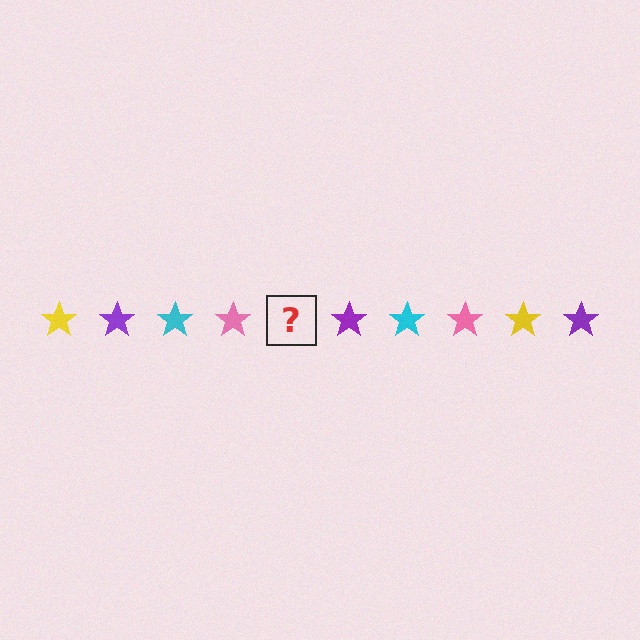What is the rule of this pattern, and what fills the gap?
The rule is that the pattern cycles through yellow, purple, cyan, pink stars. The gap should be filled with a yellow star.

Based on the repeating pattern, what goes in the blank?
The blank should be a yellow star.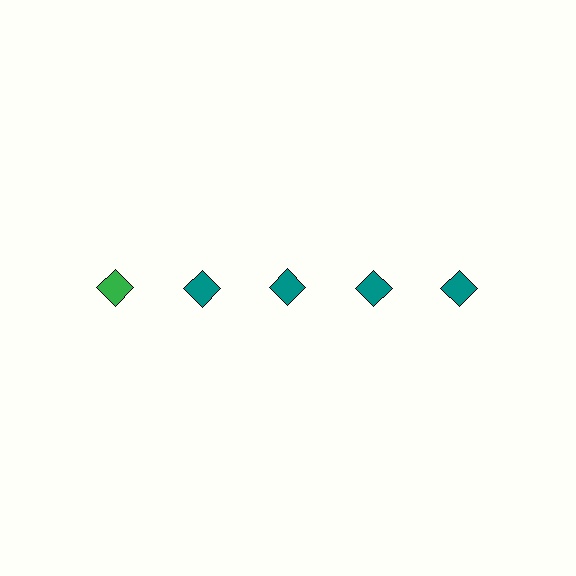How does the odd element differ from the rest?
It has a different color: green instead of teal.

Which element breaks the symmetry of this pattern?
The green diamond in the top row, leftmost column breaks the symmetry. All other shapes are teal diamonds.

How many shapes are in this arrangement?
There are 5 shapes arranged in a grid pattern.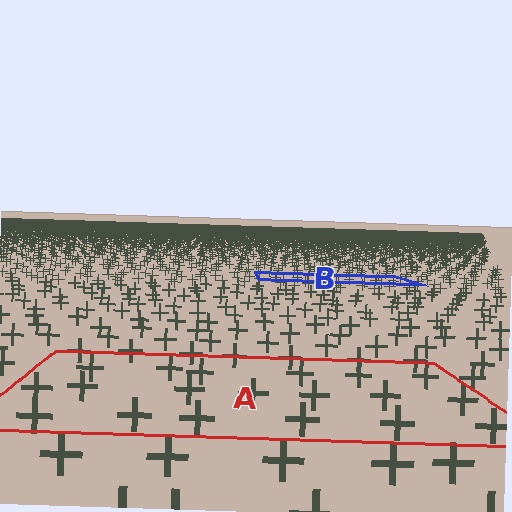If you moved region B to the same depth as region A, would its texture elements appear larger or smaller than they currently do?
They would appear larger. At a closer depth, the same texture elements are projected at a bigger on-screen size.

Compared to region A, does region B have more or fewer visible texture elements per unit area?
Region B has more texture elements per unit area — they are packed more densely because it is farther away.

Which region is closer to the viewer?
Region A is closer. The texture elements there are larger and more spread out.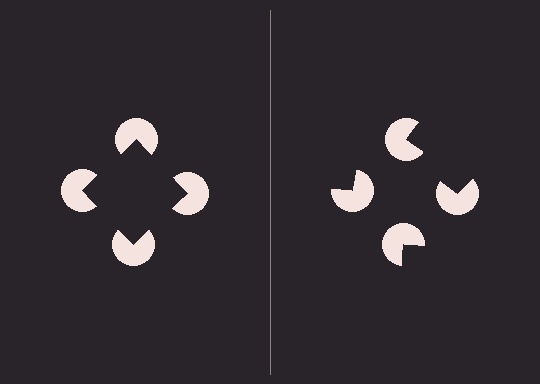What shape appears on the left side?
An illusory square.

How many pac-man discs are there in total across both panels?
8 — 4 on each side.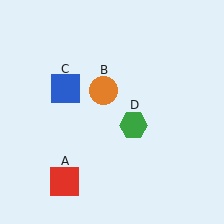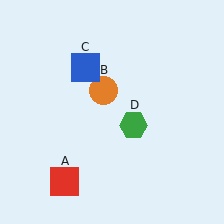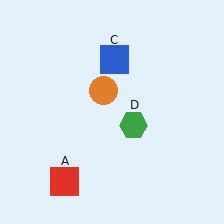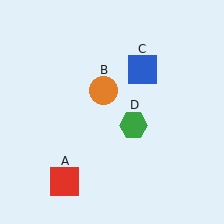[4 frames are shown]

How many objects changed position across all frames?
1 object changed position: blue square (object C).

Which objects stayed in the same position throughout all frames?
Red square (object A) and orange circle (object B) and green hexagon (object D) remained stationary.